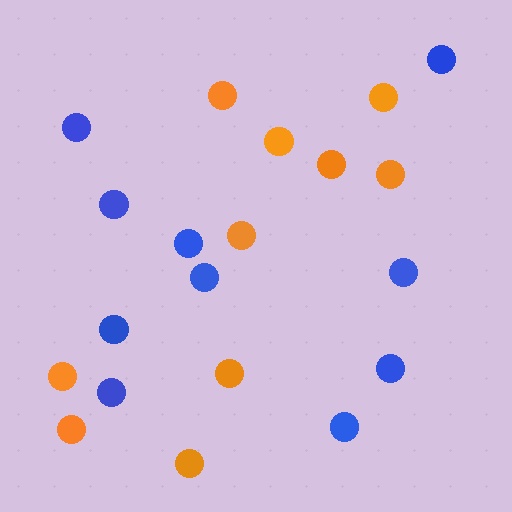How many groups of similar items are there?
There are 2 groups: one group of orange circles (10) and one group of blue circles (10).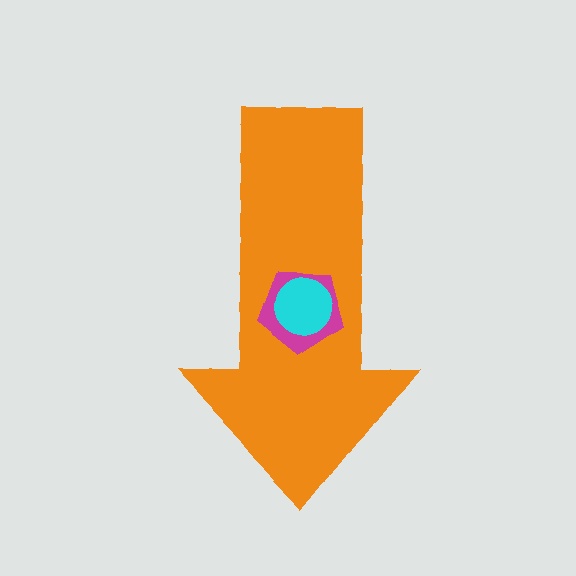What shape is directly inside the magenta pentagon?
The cyan circle.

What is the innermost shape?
The cyan circle.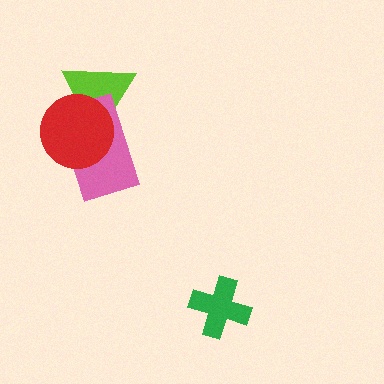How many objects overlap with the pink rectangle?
2 objects overlap with the pink rectangle.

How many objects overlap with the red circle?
2 objects overlap with the red circle.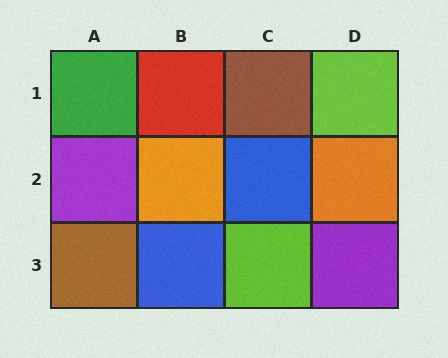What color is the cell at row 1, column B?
Red.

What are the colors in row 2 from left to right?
Purple, orange, blue, orange.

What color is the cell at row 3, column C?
Lime.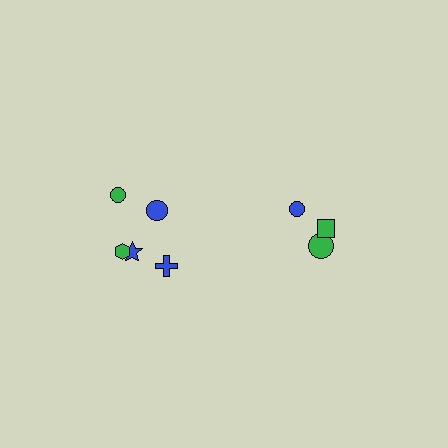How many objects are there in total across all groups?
There are 8 objects.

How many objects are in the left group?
There are 5 objects.